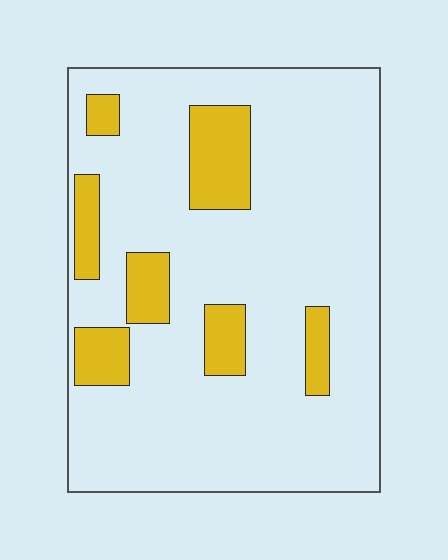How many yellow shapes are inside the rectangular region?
7.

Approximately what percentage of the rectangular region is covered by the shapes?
Approximately 15%.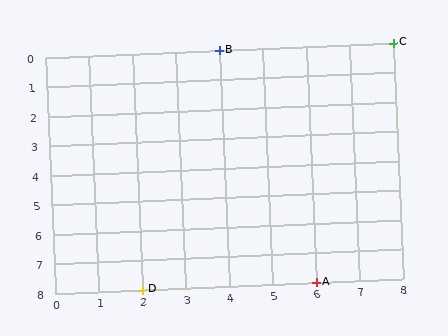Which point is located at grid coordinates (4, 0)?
Point B is at (4, 0).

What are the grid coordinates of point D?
Point D is at grid coordinates (2, 8).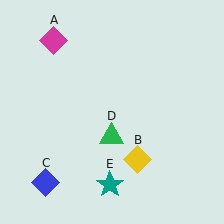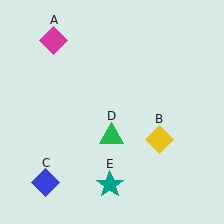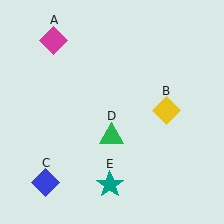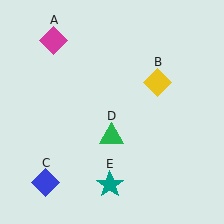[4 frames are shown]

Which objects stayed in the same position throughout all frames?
Magenta diamond (object A) and blue diamond (object C) and green triangle (object D) and teal star (object E) remained stationary.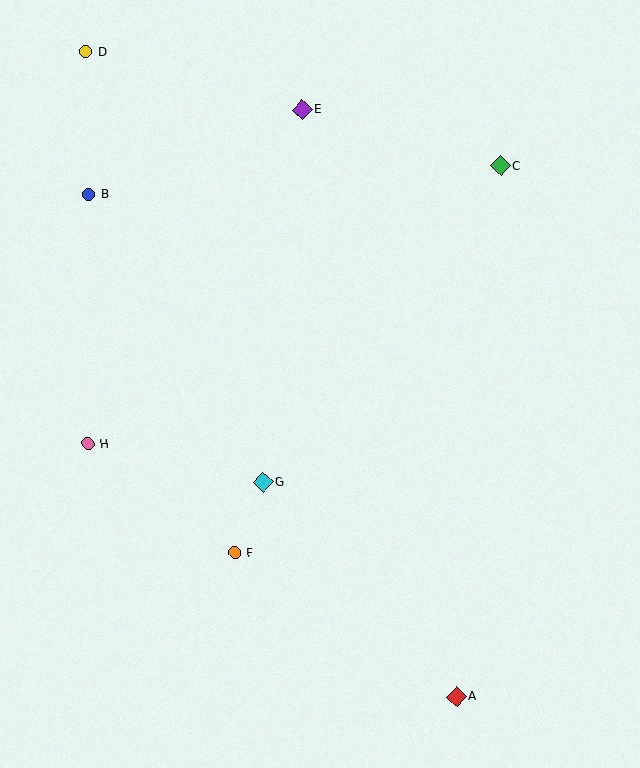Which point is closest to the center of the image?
Point G at (263, 482) is closest to the center.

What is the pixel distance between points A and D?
The distance between A and D is 744 pixels.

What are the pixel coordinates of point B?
Point B is at (89, 194).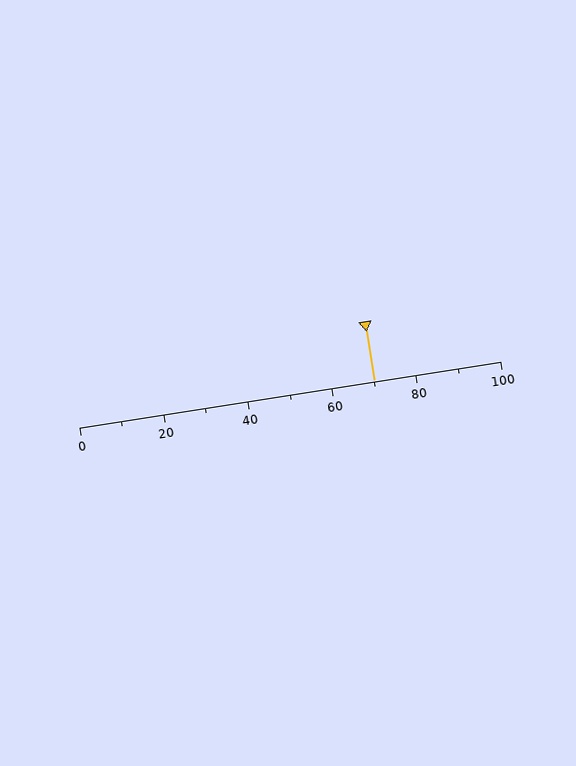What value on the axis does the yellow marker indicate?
The marker indicates approximately 70.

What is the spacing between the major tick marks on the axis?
The major ticks are spaced 20 apart.